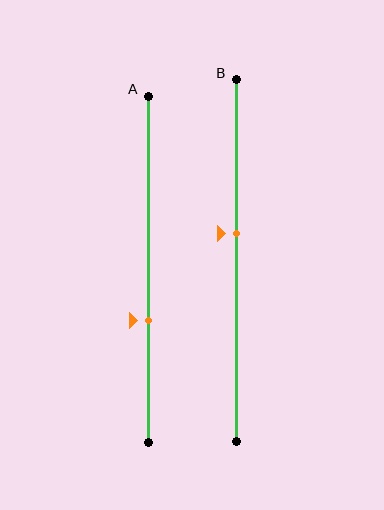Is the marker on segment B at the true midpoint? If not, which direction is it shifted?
No, the marker on segment B is shifted upward by about 8% of the segment length.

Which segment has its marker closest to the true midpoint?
Segment B has its marker closest to the true midpoint.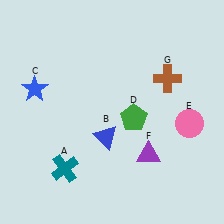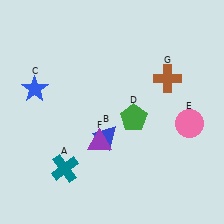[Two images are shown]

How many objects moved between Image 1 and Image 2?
1 object moved between the two images.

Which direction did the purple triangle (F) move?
The purple triangle (F) moved left.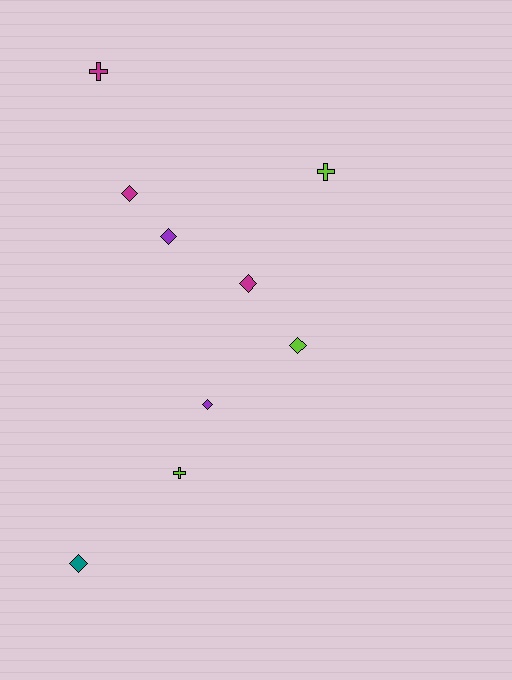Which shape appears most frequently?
Diamond, with 6 objects.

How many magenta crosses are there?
There is 1 magenta cross.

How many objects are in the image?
There are 9 objects.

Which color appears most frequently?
Magenta, with 3 objects.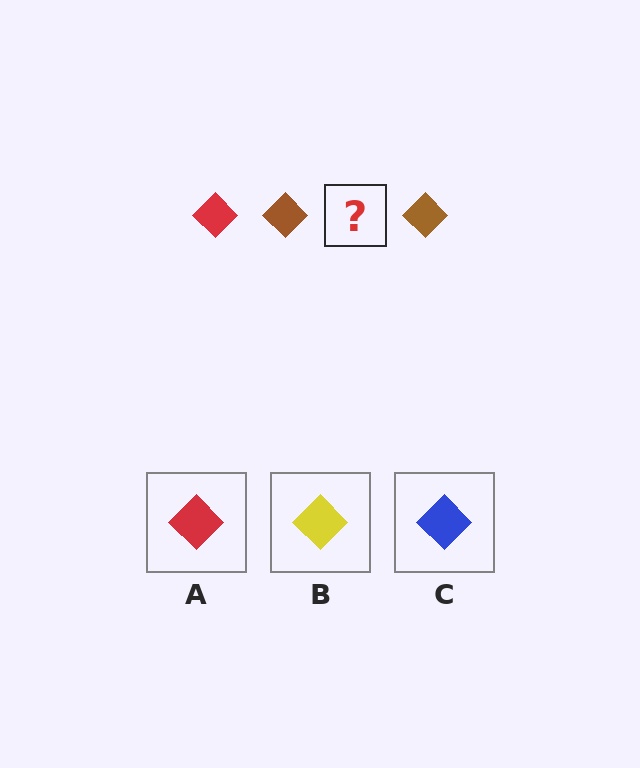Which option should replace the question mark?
Option A.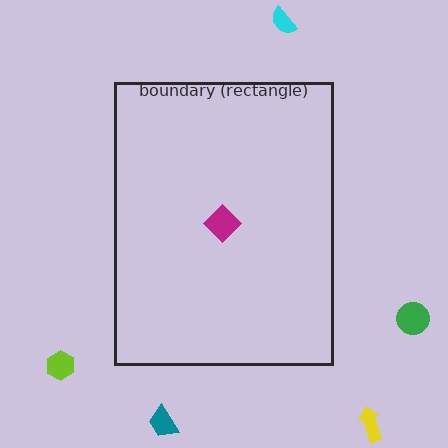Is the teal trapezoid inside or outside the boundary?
Outside.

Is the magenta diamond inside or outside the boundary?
Inside.